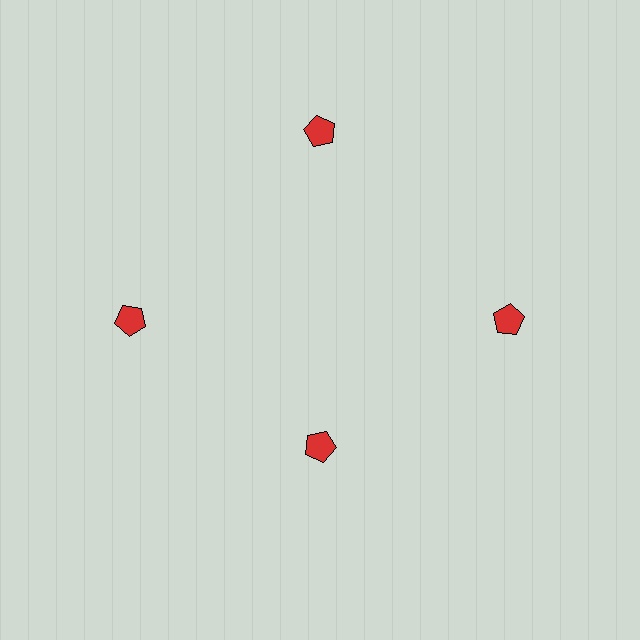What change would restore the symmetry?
The symmetry would be restored by moving it outward, back onto the ring so that all 4 pentagons sit at equal angles and equal distance from the center.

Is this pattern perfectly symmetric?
No. The 4 red pentagons are arranged in a ring, but one element near the 6 o'clock position is pulled inward toward the center, breaking the 4-fold rotational symmetry.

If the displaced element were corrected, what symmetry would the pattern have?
It would have 4-fold rotational symmetry — the pattern would map onto itself every 90 degrees.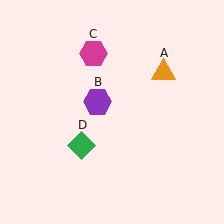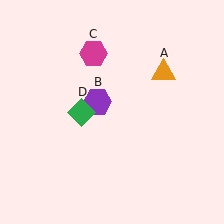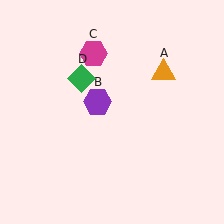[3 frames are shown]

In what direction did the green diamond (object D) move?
The green diamond (object D) moved up.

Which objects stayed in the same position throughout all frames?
Orange triangle (object A) and purple hexagon (object B) and magenta hexagon (object C) remained stationary.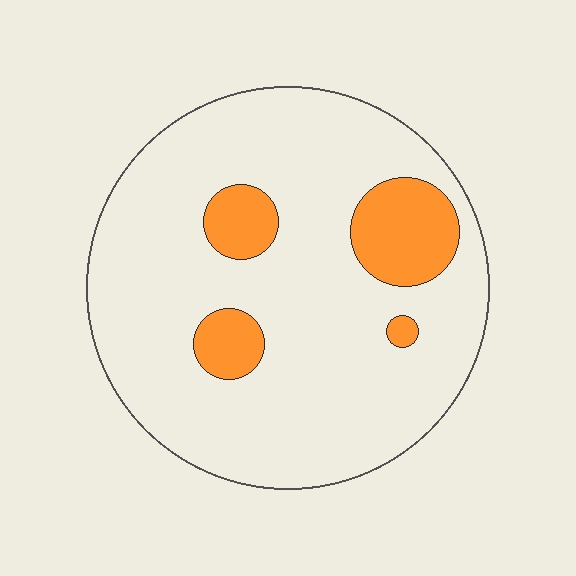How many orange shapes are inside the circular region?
4.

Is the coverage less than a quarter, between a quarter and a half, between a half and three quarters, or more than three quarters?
Less than a quarter.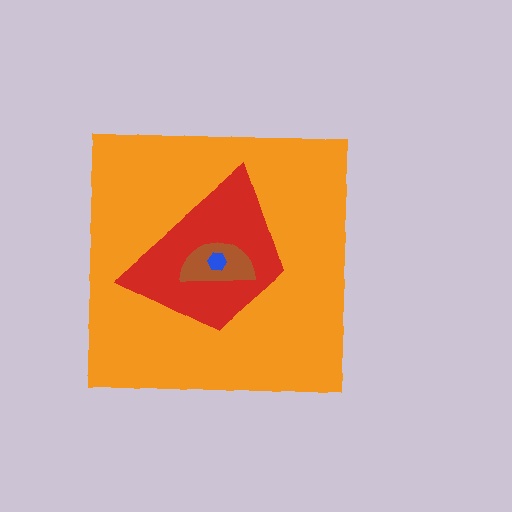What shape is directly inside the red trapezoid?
The brown semicircle.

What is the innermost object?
The blue hexagon.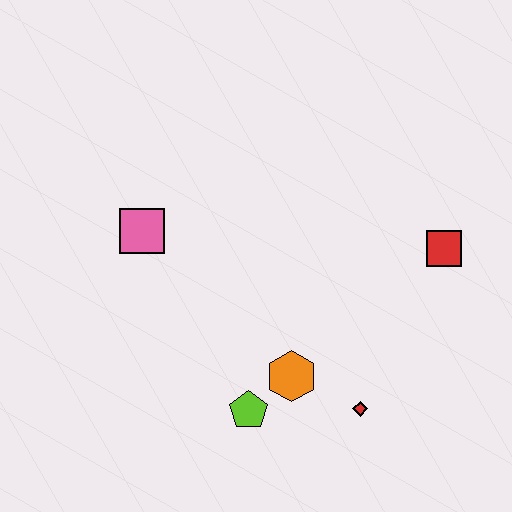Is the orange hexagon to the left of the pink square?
No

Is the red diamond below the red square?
Yes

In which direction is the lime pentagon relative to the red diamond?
The lime pentagon is to the left of the red diamond.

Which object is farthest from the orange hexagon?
The pink square is farthest from the orange hexagon.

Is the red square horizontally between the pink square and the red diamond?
No